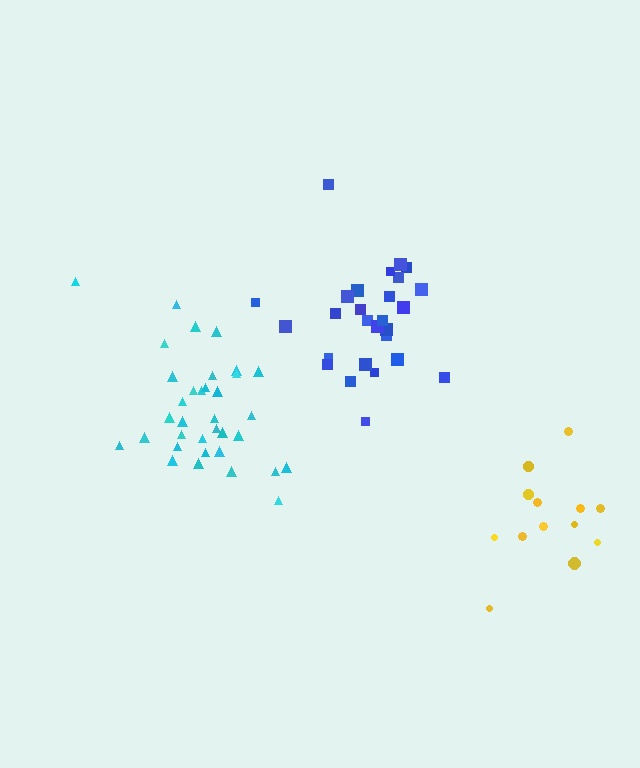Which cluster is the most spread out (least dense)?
Yellow.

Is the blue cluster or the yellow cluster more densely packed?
Blue.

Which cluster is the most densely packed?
Cyan.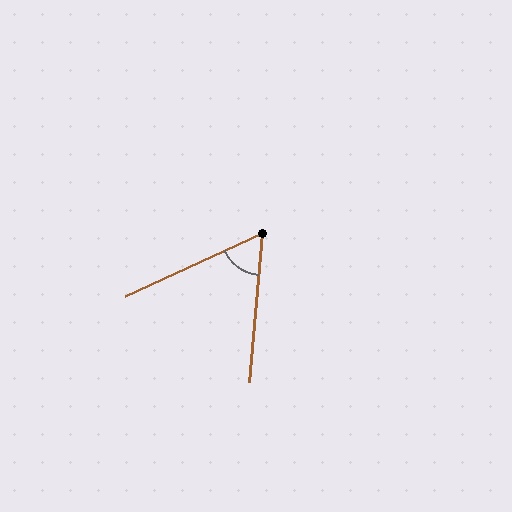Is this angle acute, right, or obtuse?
It is acute.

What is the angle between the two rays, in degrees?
Approximately 61 degrees.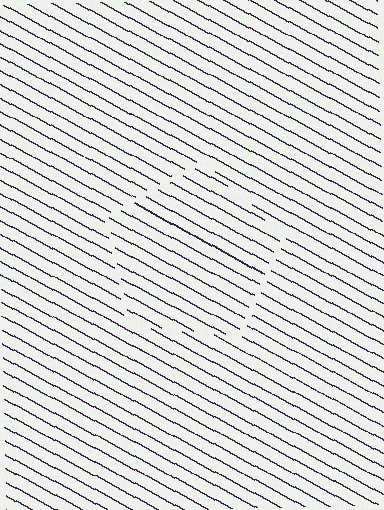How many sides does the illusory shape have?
5 sides — the line-ends trace a pentagon.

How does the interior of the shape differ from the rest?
The interior of the shape contains the same grating, shifted by half a period — the contour is defined by the phase discontinuity where line-ends from the inner and outer gratings abut.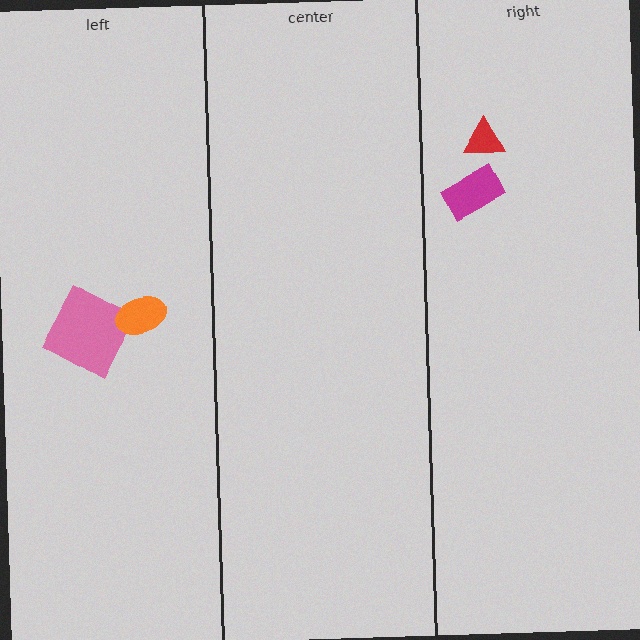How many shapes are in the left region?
2.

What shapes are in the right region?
The red triangle, the magenta rectangle.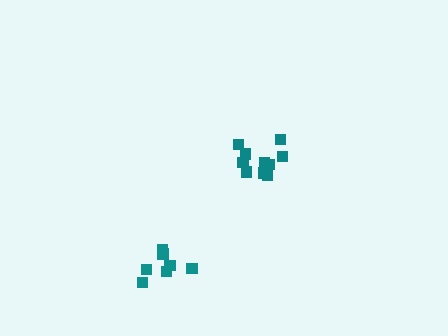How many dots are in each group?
Group 1: 7 dots, Group 2: 10 dots (17 total).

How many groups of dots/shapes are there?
There are 2 groups.